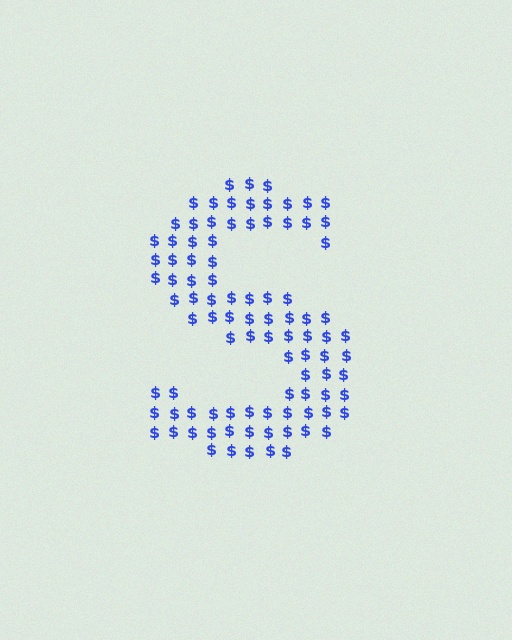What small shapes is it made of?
It is made of small dollar signs.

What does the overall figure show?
The overall figure shows the letter S.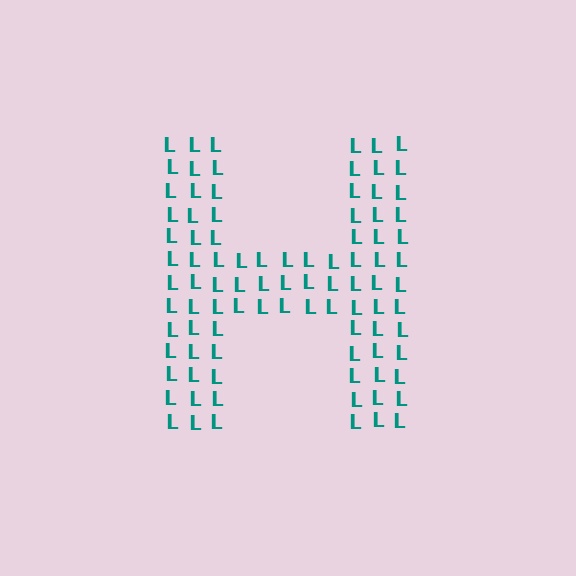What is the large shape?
The large shape is the letter H.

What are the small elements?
The small elements are letter L's.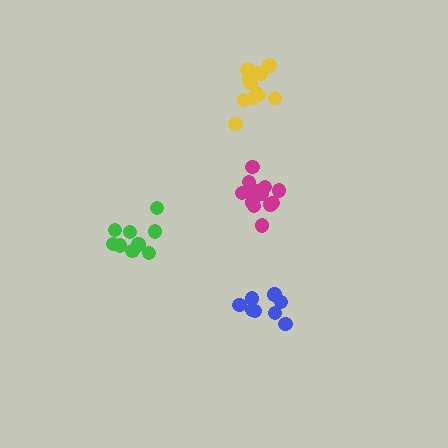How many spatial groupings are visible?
There are 4 spatial groupings.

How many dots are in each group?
Group 1: 13 dots, Group 2: 9 dots, Group 3: 14 dots, Group 4: 8 dots (44 total).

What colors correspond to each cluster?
The clusters are colored: magenta, green, yellow, blue.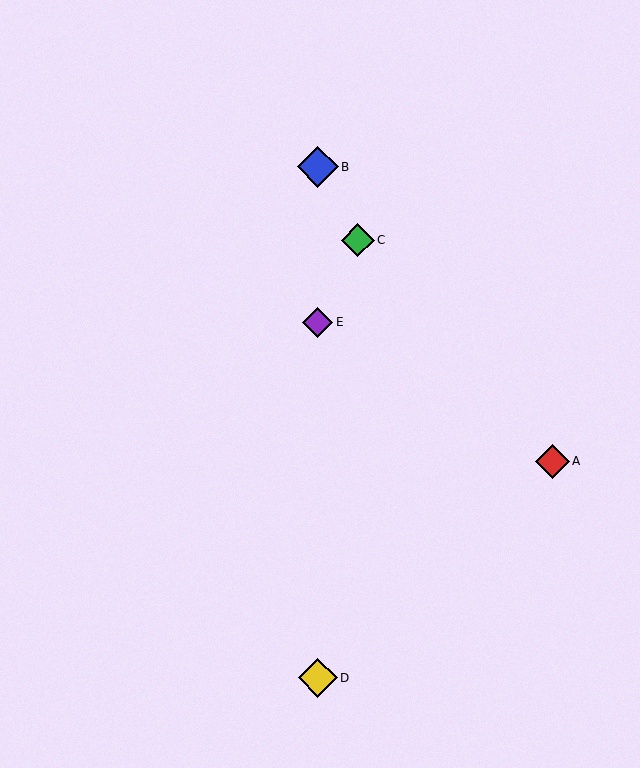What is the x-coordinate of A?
Object A is at x≈553.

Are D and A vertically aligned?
No, D is at x≈318 and A is at x≈553.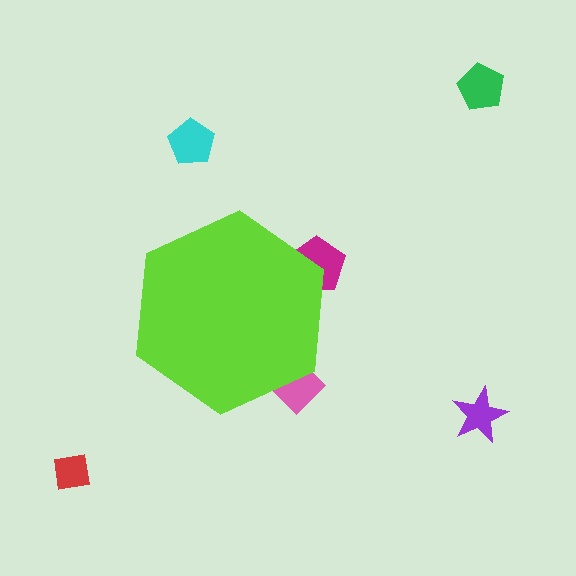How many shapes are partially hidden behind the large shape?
2 shapes are partially hidden.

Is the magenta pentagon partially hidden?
Yes, the magenta pentagon is partially hidden behind the lime hexagon.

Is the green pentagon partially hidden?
No, the green pentagon is fully visible.